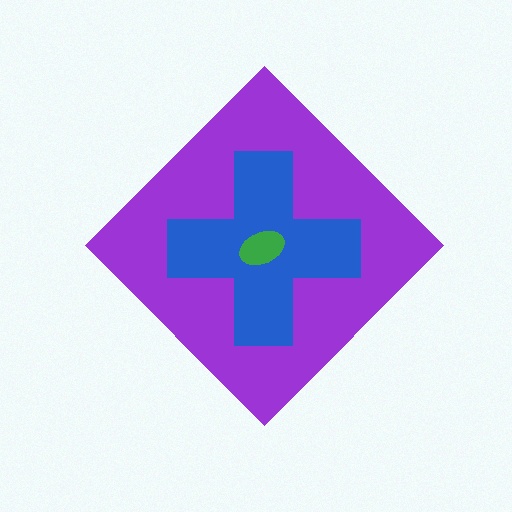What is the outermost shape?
The purple diamond.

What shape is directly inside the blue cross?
The green ellipse.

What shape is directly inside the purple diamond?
The blue cross.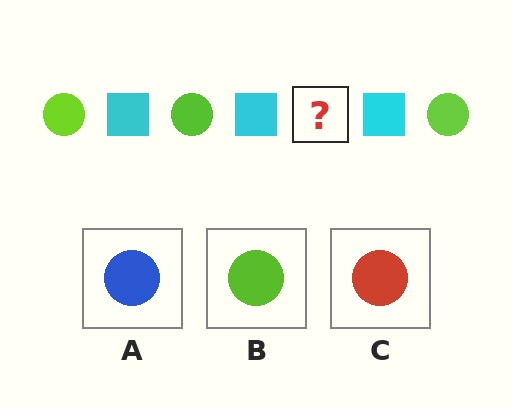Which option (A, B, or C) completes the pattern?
B.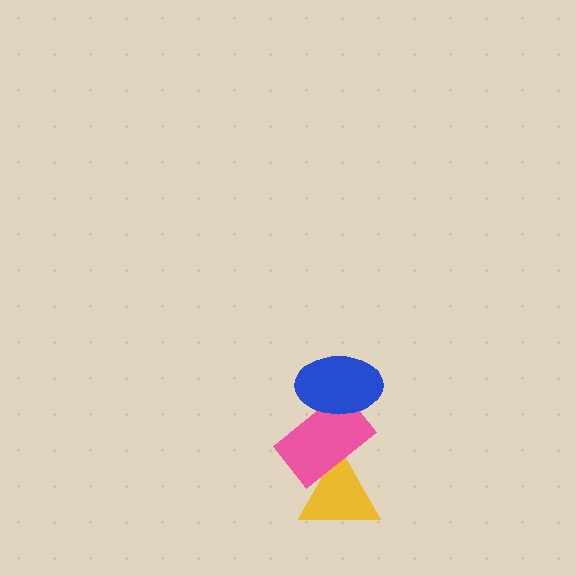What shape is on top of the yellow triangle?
The pink rectangle is on top of the yellow triangle.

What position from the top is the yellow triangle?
The yellow triangle is 3rd from the top.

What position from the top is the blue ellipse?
The blue ellipse is 1st from the top.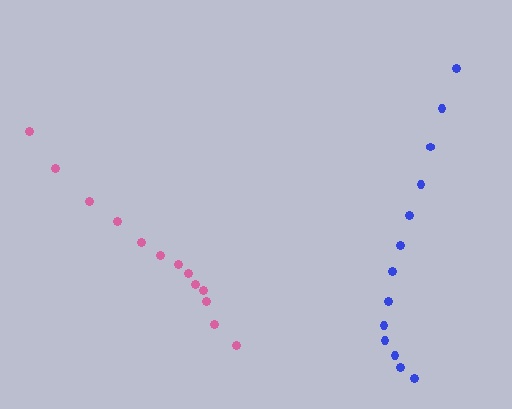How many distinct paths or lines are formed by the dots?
There are 2 distinct paths.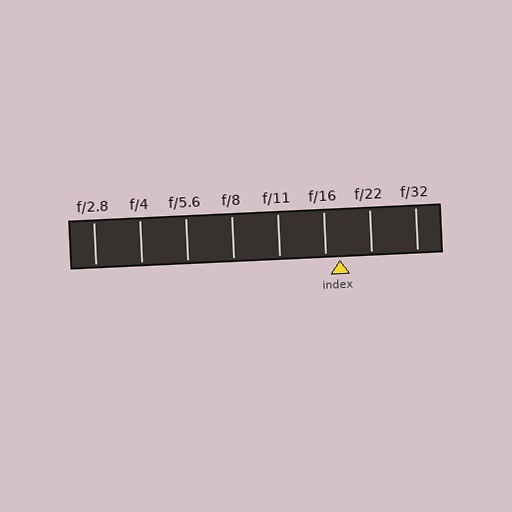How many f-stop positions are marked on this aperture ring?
There are 8 f-stop positions marked.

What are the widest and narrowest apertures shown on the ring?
The widest aperture shown is f/2.8 and the narrowest is f/32.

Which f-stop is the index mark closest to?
The index mark is closest to f/16.